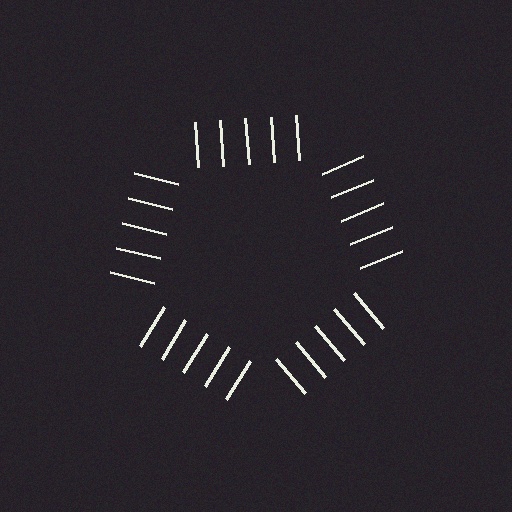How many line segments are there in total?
25 — 5 along each of the 5 edges.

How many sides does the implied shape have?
5 sides — the line-ends trace a pentagon.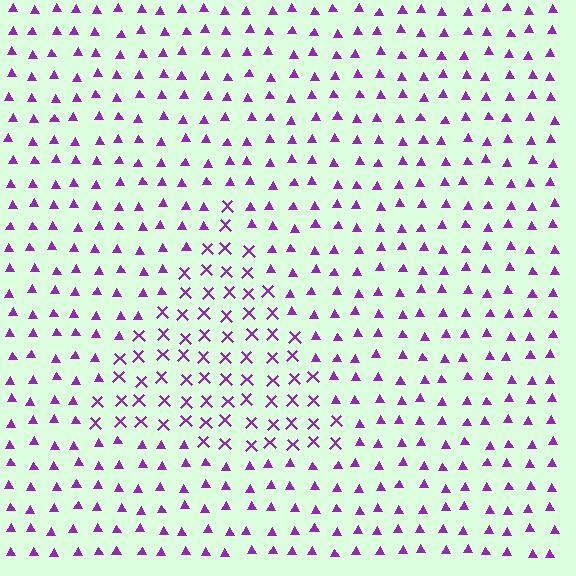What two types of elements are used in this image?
The image uses X marks inside the triangle region and triangles outside it.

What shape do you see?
I see a triangle.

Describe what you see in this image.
The image is filled with small purple elements arranged in a uniform grid. A triangle-shaped region contains X marks, while the surrounding area contains triangles. The boundary is defined purely by the change in element shape.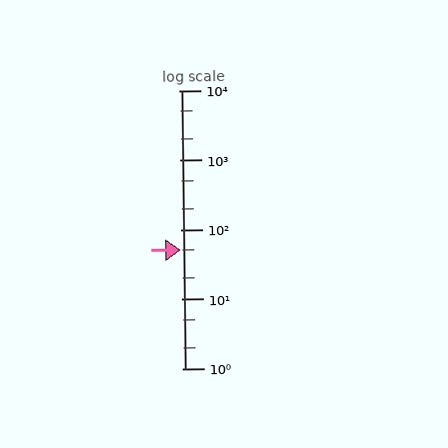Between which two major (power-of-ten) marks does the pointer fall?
The pointer is between 10 and 100.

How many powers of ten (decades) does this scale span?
The scale spans 4 decades, from 1 to 10000.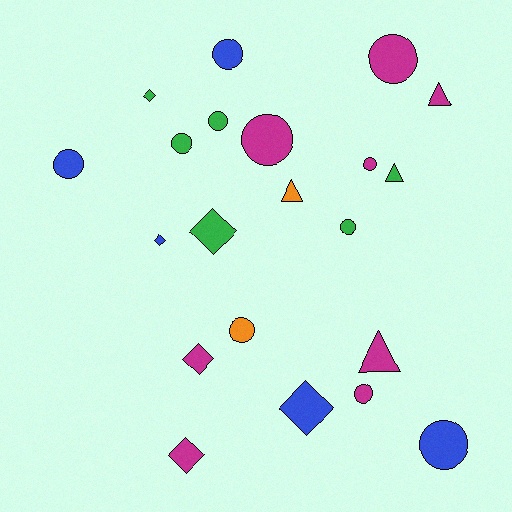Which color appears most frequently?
Magenta, with 8 objects.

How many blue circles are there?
There are 3 blue circles.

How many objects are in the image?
There are 21 objects.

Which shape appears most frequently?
Circle, with 11 objects.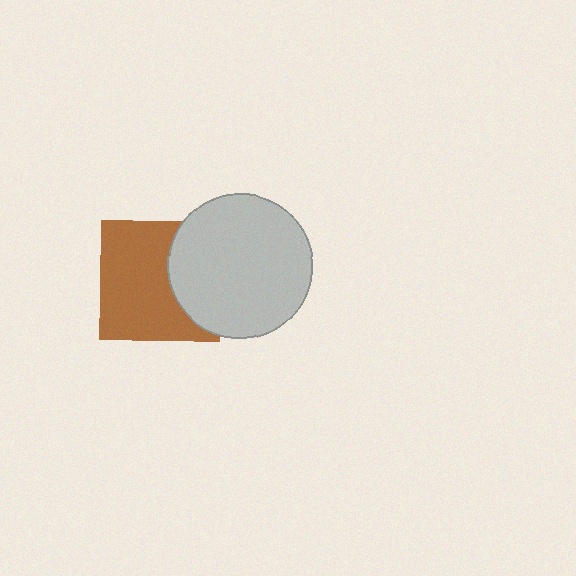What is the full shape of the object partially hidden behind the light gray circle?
The partially hidden object is a brown square.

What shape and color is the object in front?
The object in front is a light gray circle.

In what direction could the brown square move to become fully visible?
The brown square could move left. That would shift it out from behind the light gray circle entirely.